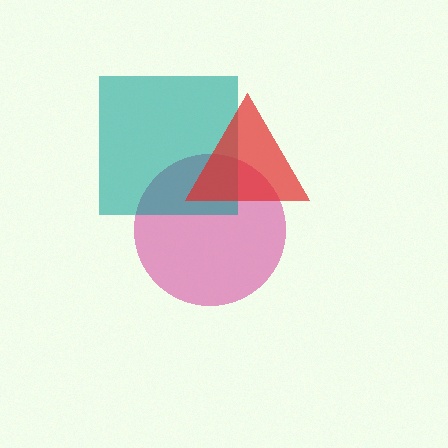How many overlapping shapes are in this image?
There are 3 overlapping shapes in the image.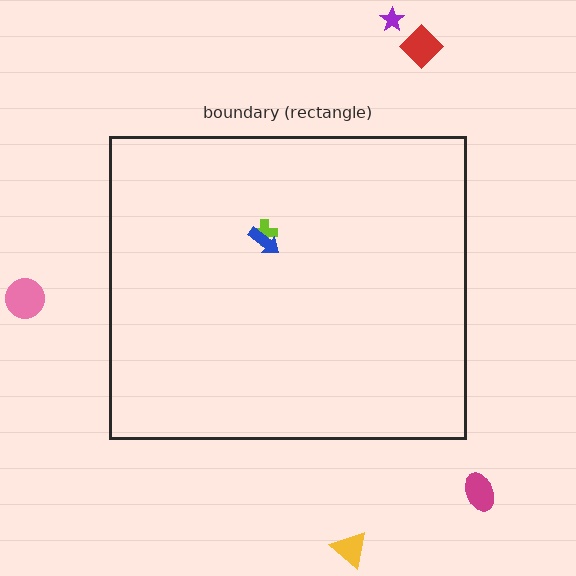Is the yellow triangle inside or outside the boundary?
Outside.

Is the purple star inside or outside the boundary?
Outside.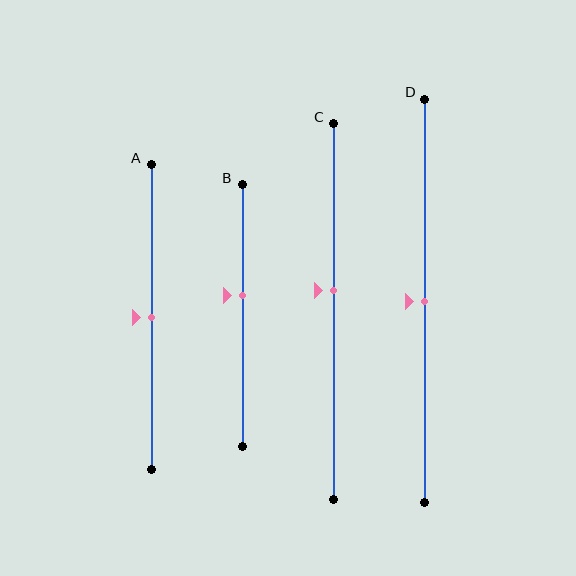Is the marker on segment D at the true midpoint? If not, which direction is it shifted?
Yes, the marker on segment D is at the true midpoint.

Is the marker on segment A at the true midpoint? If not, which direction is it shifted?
Yes, the marker on segment A is at the true midpoint.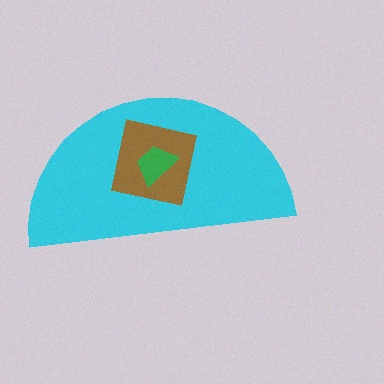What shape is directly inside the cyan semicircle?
The brown square.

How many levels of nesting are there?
3.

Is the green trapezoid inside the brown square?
Yes.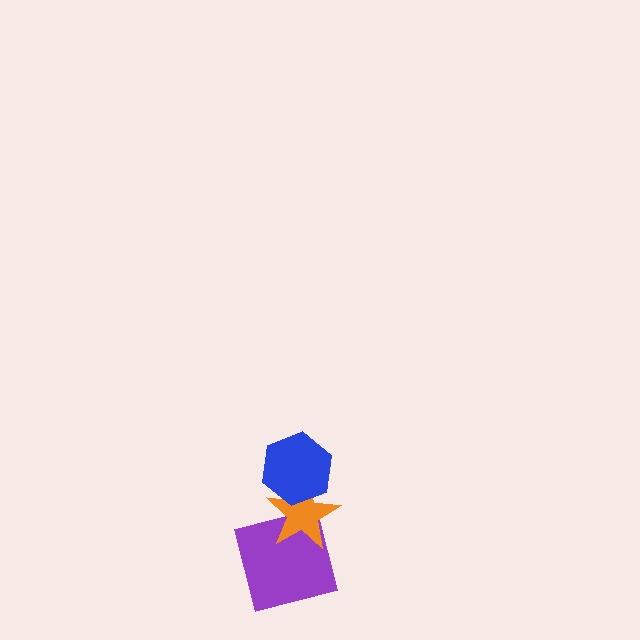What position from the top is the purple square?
The purple square is 3rd from the top.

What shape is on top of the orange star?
The blue hexagon is on top of the orange star.